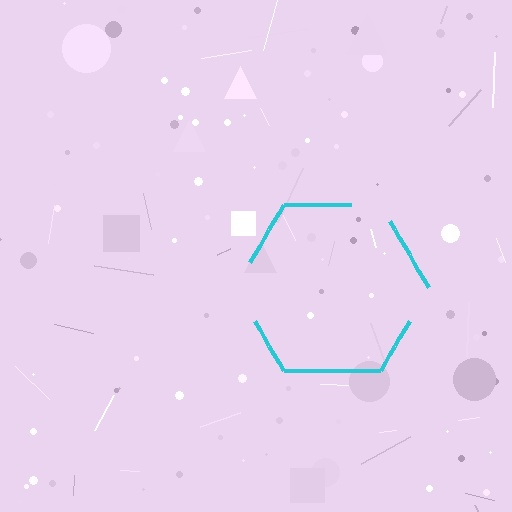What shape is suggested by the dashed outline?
The dashed outline suggests a hexagon.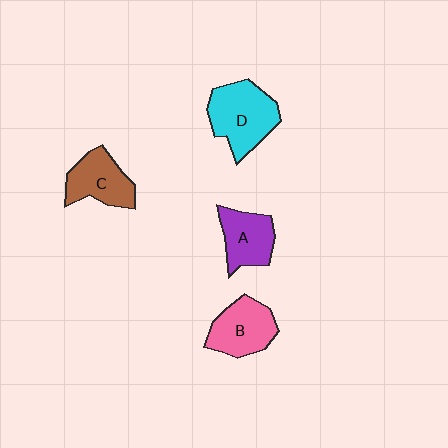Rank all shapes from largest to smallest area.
From largest to smallest: D (cyan), B (pink), C (brown), A (purple).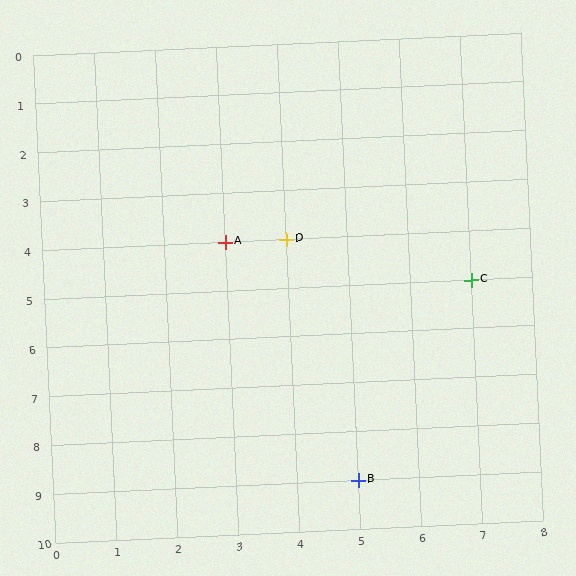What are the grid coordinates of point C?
Point C is at grid coordinates (7, 5).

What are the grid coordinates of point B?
Point B is at grid coordinates (5, 9).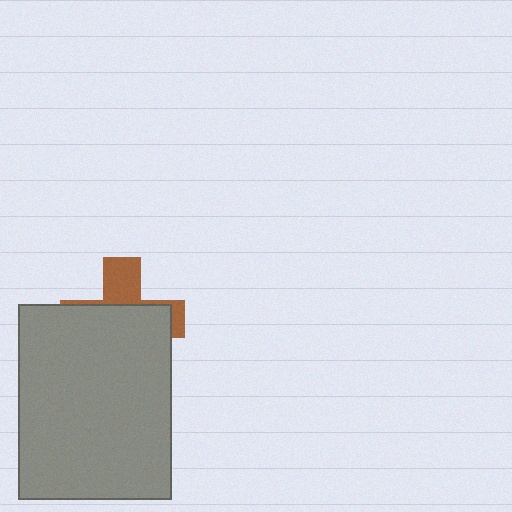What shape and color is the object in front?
The object in front is a gray rectangle.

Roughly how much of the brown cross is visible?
A small part of it is visible (roughly 32%).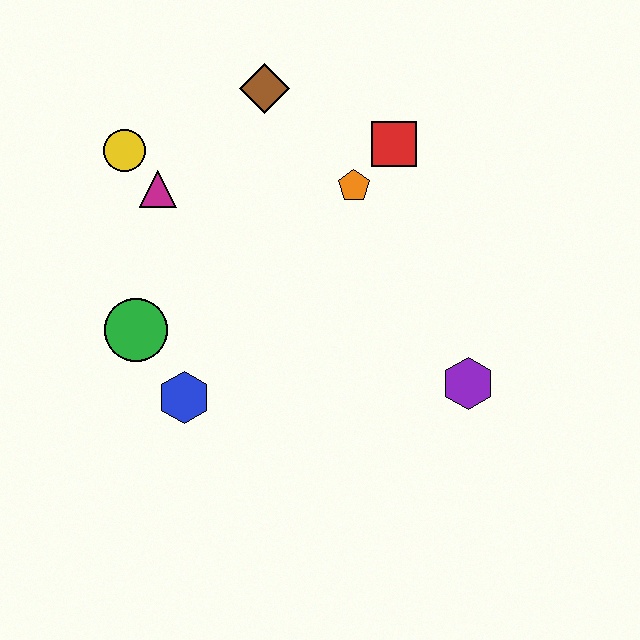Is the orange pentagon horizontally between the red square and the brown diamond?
Yes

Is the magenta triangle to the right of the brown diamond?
No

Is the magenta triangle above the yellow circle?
No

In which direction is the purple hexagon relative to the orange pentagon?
The purple hexagon is below the orange pentagon.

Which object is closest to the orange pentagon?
The red square is closest to the orange pentagon.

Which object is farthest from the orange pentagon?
The blue hexagon is farthest from the orange pentagon.